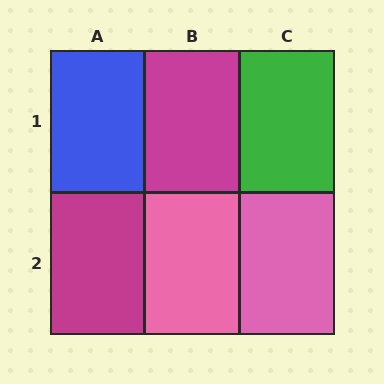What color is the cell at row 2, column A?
Magenta.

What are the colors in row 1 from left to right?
Blue, magenta, green.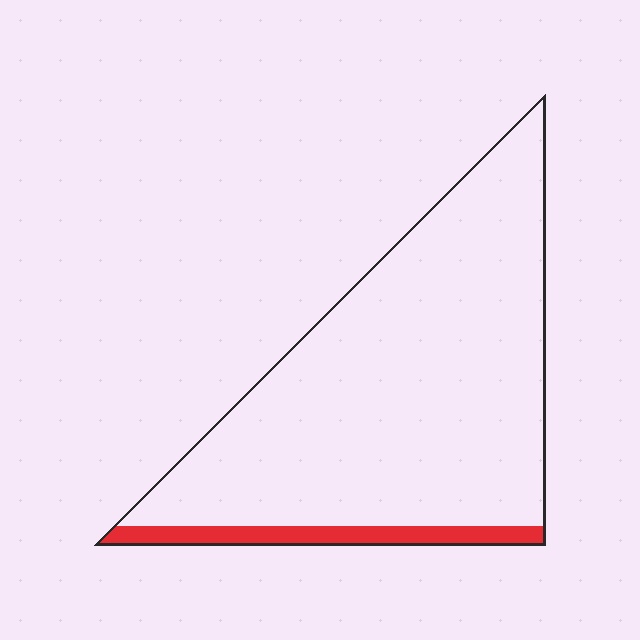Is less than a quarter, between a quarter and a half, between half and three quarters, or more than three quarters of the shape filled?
Less than a quarter.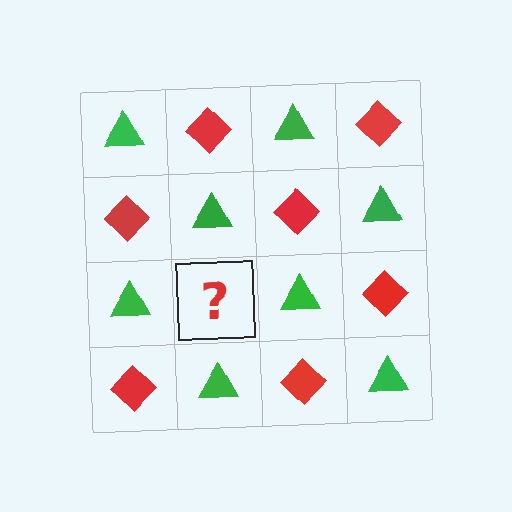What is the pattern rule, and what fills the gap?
The rule is that it alternates green triangle and red diamond in a checkerboard pattern. The gap should be filled with a red diamond.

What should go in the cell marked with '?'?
The missing cell should contain a red diamond.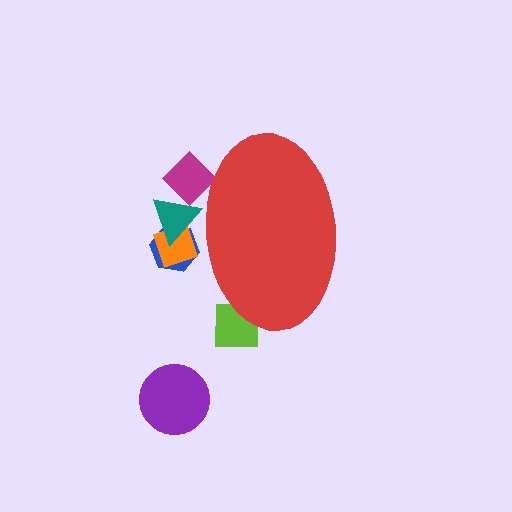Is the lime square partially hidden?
Yes, the lime square is partially hidden behind the red ellipse.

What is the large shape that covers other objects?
A red ellipse.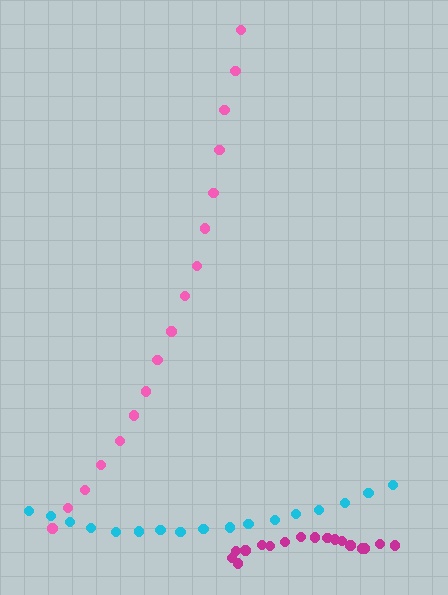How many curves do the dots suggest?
There are 3 distinct paths.